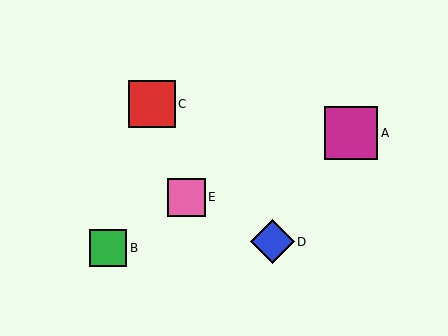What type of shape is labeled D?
Shape D is a blue diamond.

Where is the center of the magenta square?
The center of the magenta square is at (351, 133).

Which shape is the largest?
The magenta square (labeled A) is the largest.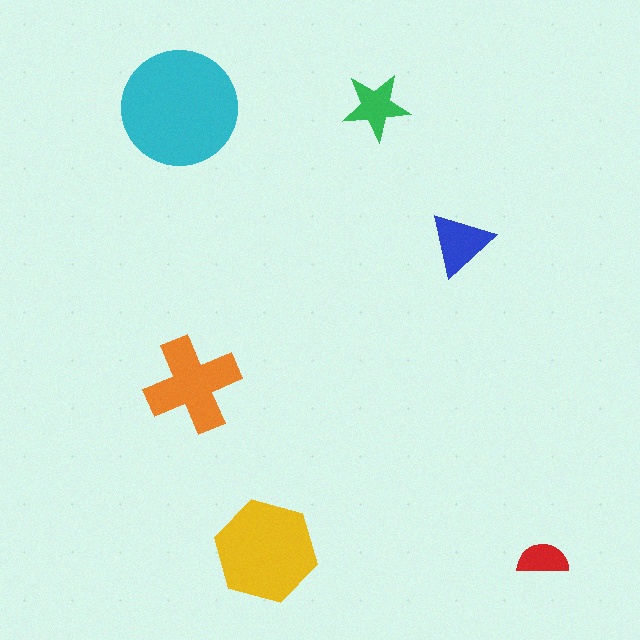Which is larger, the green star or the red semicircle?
The green star.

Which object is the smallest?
The red semicircle.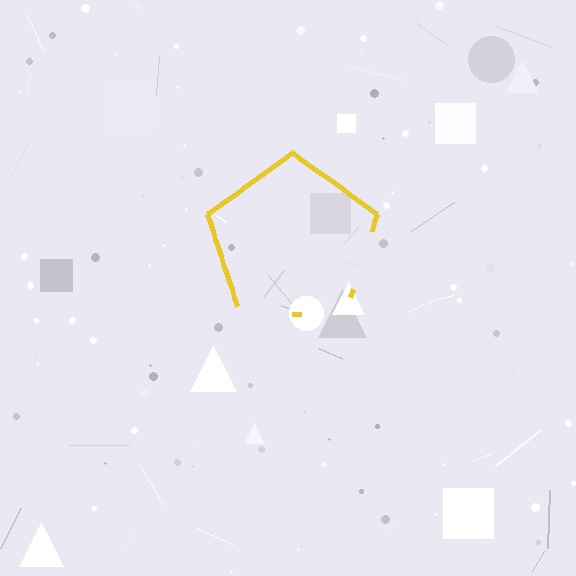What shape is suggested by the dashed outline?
The dashed outline suggests a pentagon.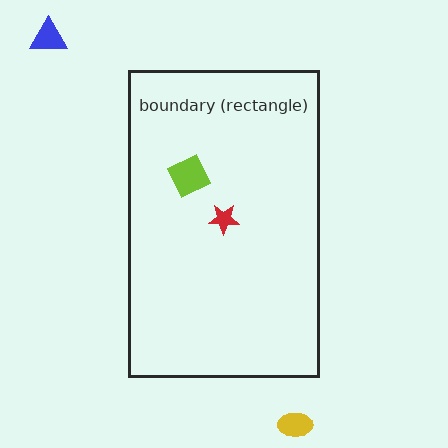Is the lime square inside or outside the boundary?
Inside.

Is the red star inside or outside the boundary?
Inside.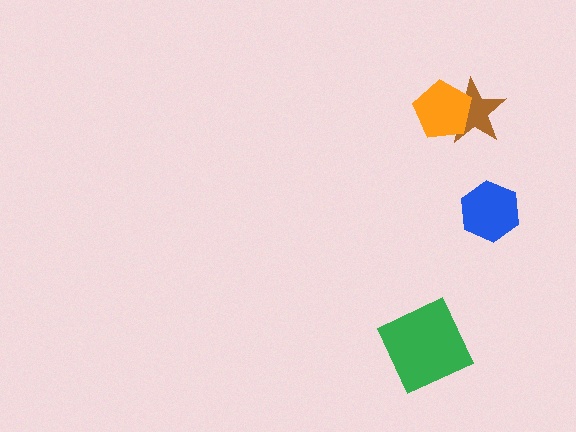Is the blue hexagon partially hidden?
No, no other shape covers it.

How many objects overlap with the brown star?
1 object overlaps with the brown star.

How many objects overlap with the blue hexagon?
0 objects overlap with the blue hexagon.